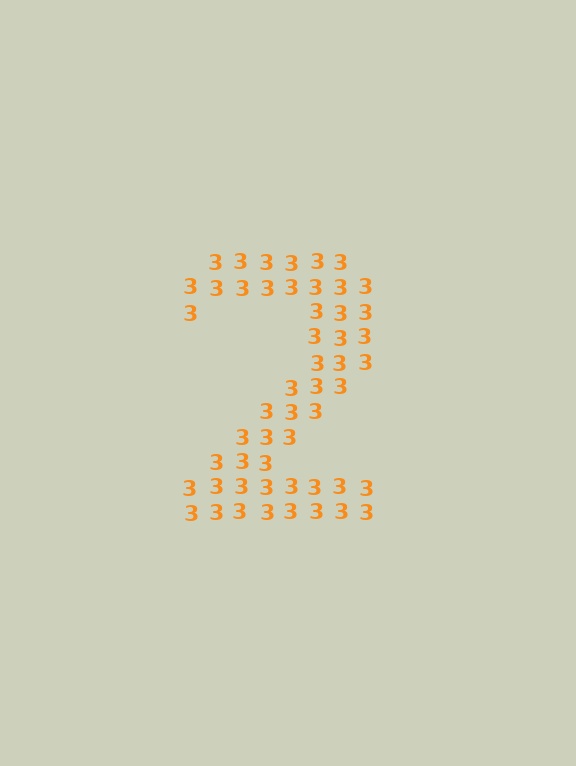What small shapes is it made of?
It is made of small digit 3's.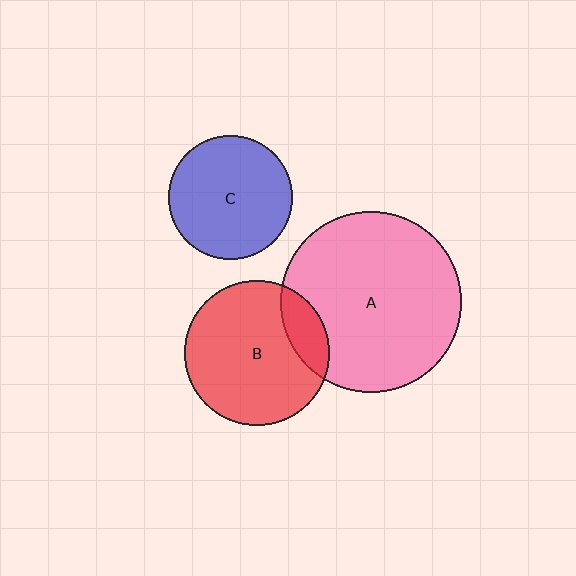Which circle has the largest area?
Circle A (pink).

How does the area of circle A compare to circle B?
Approximately 1.5 times.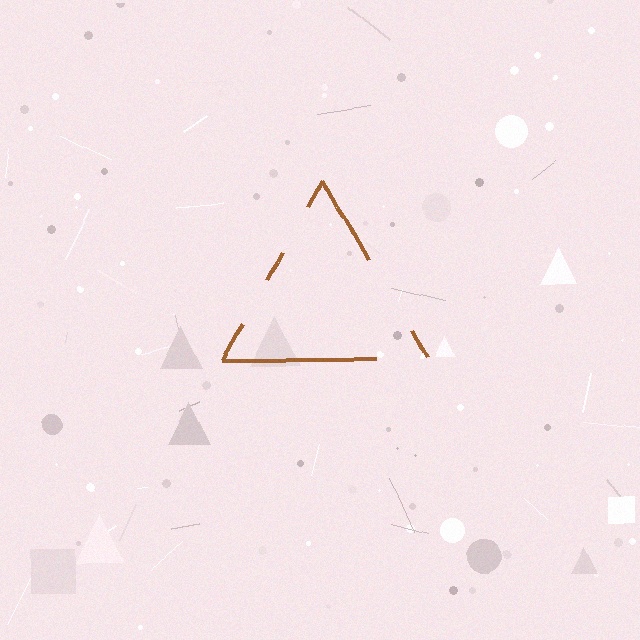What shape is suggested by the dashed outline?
The dashed outline suggests a triangle.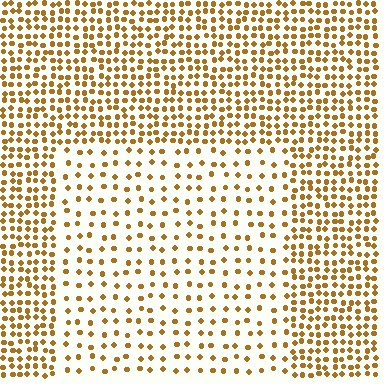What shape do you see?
I see a rectangle.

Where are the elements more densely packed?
The elements are more densely packed outside the rectangle boundary.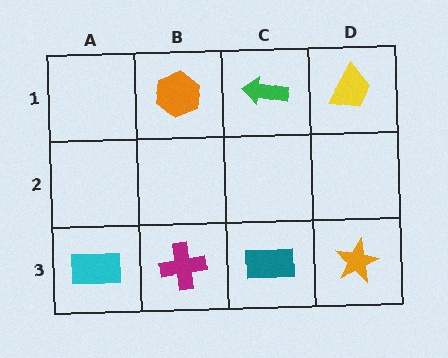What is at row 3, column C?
A teal rectangle.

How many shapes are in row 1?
3 shapes.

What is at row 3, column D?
An orange star.